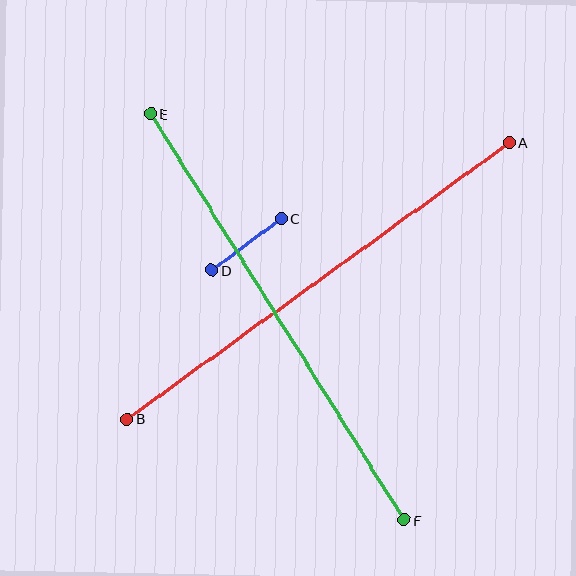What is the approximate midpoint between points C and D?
The midpoint is at approximately (247, 244) pixels.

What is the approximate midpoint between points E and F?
The midpoint is at approximately (277, 317) pixels.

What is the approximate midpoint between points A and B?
The midpoint is at approximately (318, 281) pixels.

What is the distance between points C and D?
The distance is approximately 87 pixels.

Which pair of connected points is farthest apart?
Points E and F are farthest apart.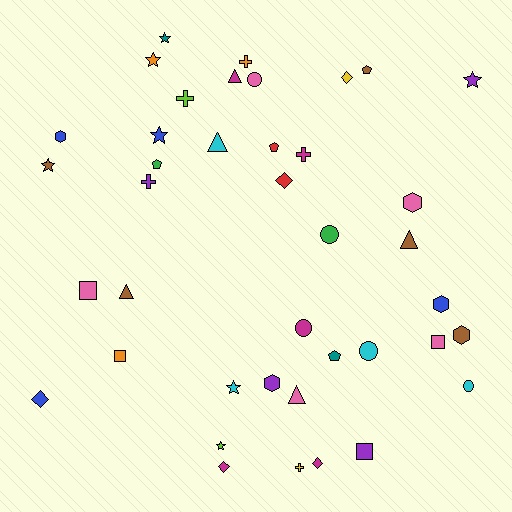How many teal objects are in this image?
There are 2 teal objects.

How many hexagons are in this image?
There are 5 hexagons.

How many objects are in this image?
There are 40 objects.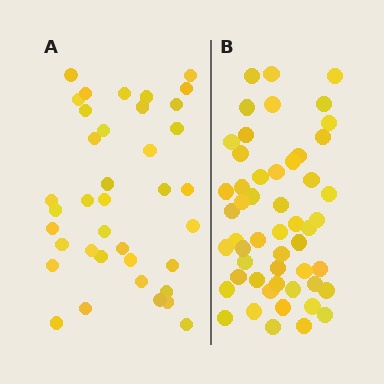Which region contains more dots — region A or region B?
Region B (the right region) has more dots.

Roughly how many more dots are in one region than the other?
Region B has approximately 15 more dots than region A.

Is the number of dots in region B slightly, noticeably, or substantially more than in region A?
Region B has noticeably more, but not dramatically so. The ratio is roughly 1.4 to 1.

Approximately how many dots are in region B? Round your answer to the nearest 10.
About 50 dots. (The exact count is 52, which rounds to 50.)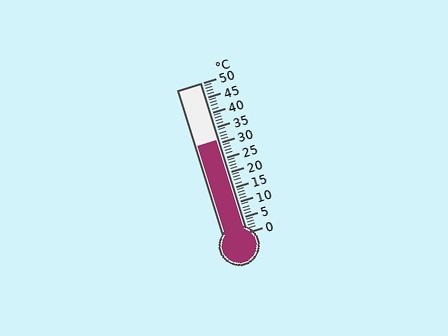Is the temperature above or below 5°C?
The temperature is above 5°C.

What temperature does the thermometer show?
The thermometer shows approximately 31°C.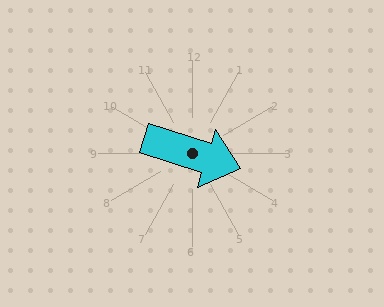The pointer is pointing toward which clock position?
Roughly 4 o'clock.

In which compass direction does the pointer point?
East.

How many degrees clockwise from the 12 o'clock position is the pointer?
Approximately 108 degrees.